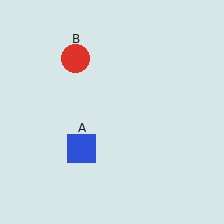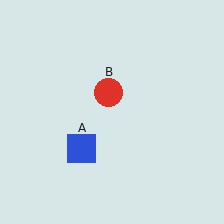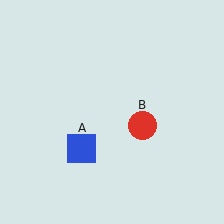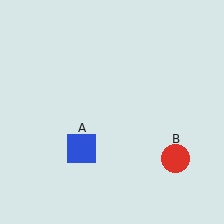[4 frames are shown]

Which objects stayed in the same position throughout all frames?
Blue square (object A) remained stationary.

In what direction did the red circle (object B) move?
The red circle (object B) moved down and to the right.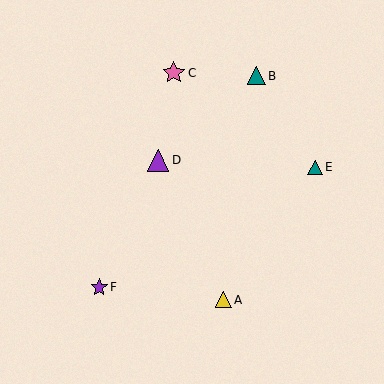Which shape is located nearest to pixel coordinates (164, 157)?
The purple triangle (labeled D) at (158, 160) is nearest to that location.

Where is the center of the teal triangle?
The center of the teal triangle is at (257, 76).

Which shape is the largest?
The pink star (labeled C) is the largest.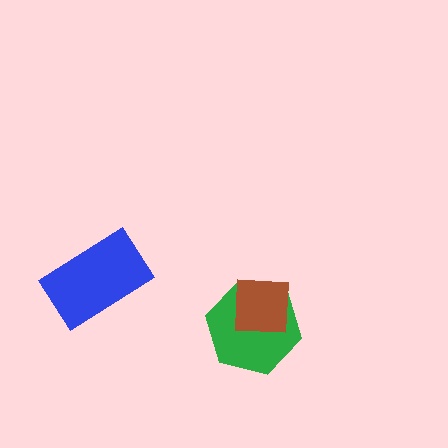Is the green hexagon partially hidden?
Yes, it is partially covered by another shape.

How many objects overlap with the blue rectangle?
0 objects overlap with the blue rectangle.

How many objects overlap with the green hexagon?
1 object overlaps with the green hexagon.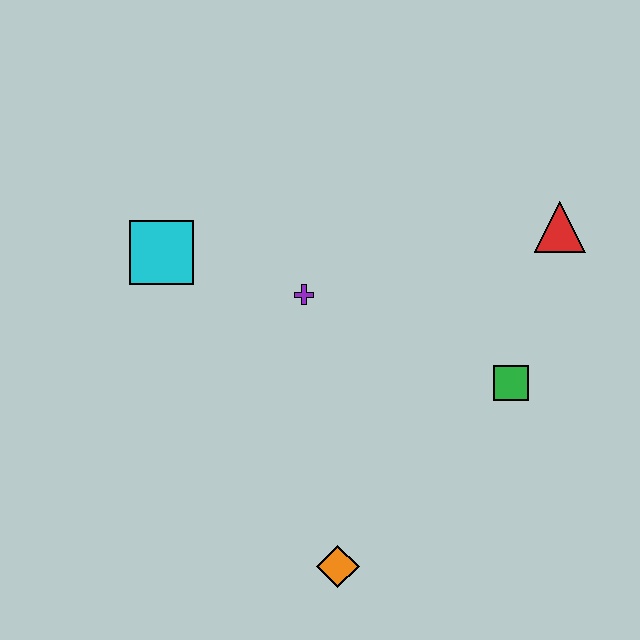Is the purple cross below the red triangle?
Yes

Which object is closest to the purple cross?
The cyan square is closest to the purple cross.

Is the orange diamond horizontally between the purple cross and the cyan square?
No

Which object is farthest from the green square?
The cyan square is farthest from the green square.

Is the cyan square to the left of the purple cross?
Yes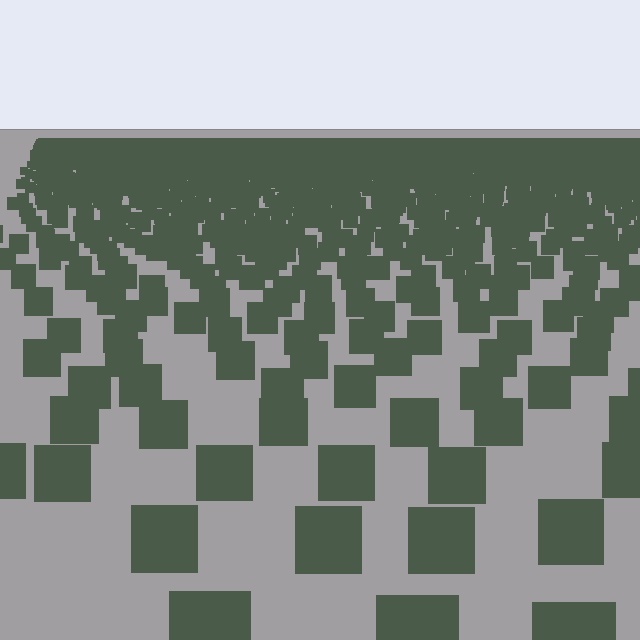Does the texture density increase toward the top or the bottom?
Density increases toward the top.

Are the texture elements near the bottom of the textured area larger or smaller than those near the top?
Larger. Near the bottom, elements are closer to the viewer and appear at a bigger on-screen size.